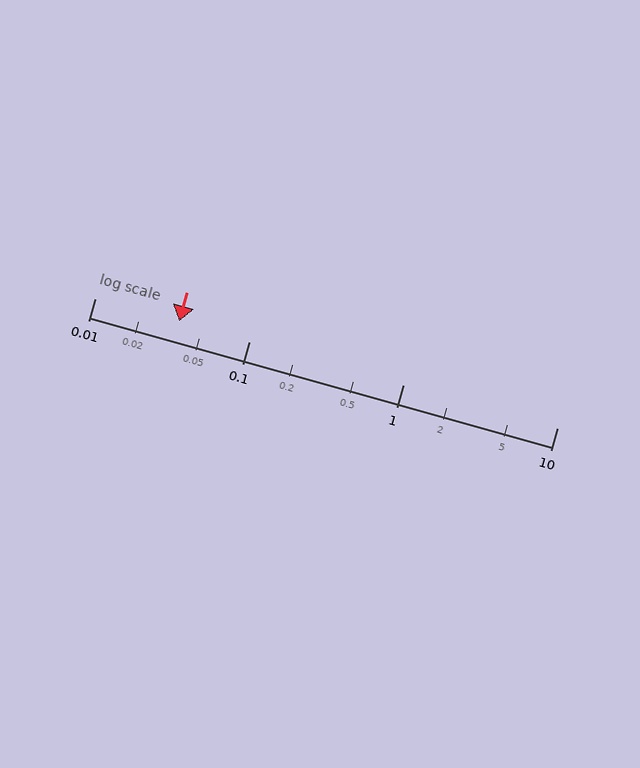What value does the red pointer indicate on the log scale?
The pointer indicates approximately 0.035.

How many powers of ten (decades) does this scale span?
The scale spans 3 decades, from 0.01 to 10.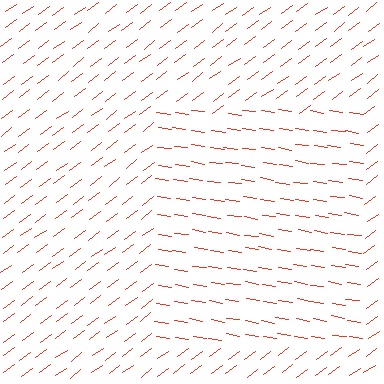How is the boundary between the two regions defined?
The boundary is defined purely by a change in line orientation (approximately 45 degrees difference). All lines are the same color and thickness.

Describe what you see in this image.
The image is filled with small red line segments. A rectangle region in the image has lines oriented differently from the surrounding lines, creating a visible texture boundary.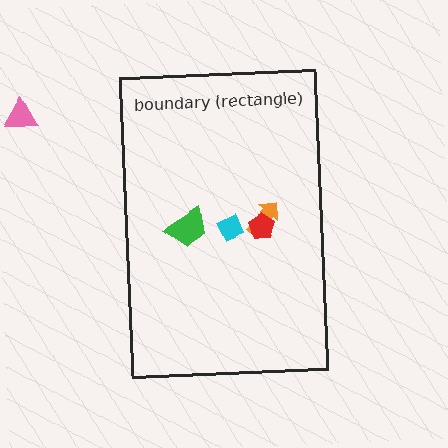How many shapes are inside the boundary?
4 inside, 1 outside.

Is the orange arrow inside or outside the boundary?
Inside.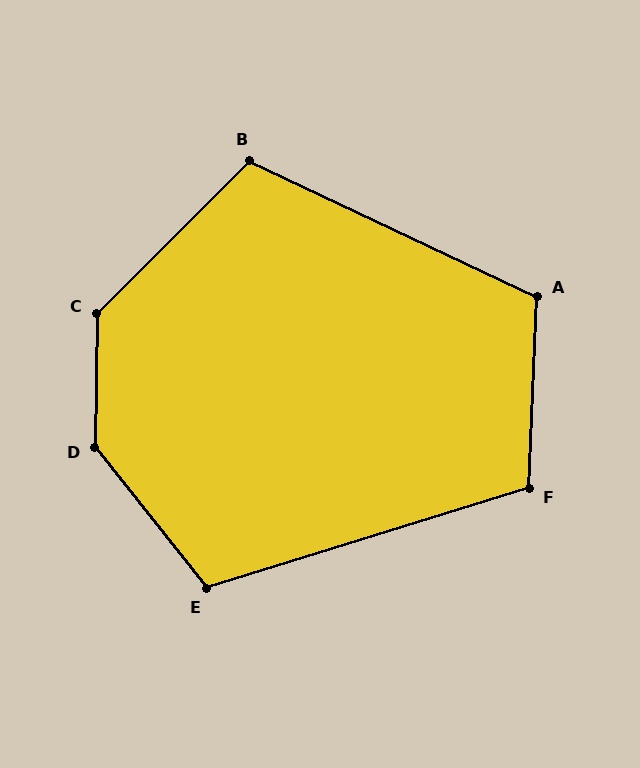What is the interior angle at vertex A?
Approximately 113 degrees (obtuse).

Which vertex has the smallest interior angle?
F, at approximately 110 degrees.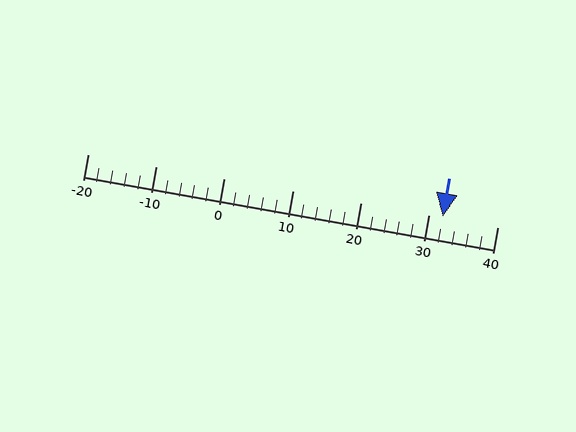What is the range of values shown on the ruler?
The ruler shows values from -20 to 40.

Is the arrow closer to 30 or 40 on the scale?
The arrow is closer to 30.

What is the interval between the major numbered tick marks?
The major tick marks are spaced 10 units apart.